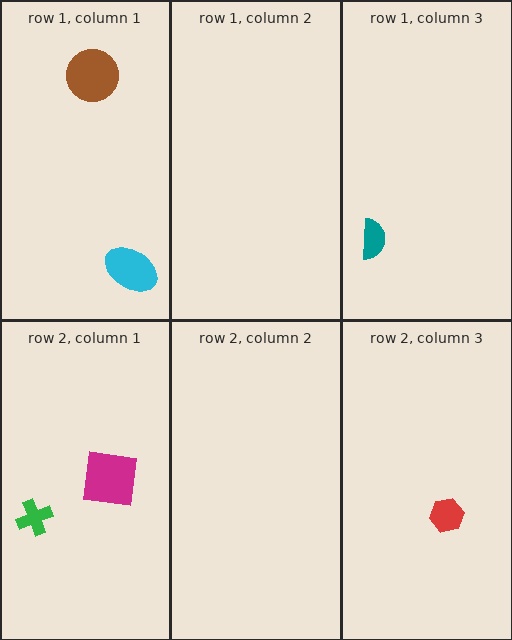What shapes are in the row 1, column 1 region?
The brown circle, the cyan ellipse.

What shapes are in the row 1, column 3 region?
The teal semicircle.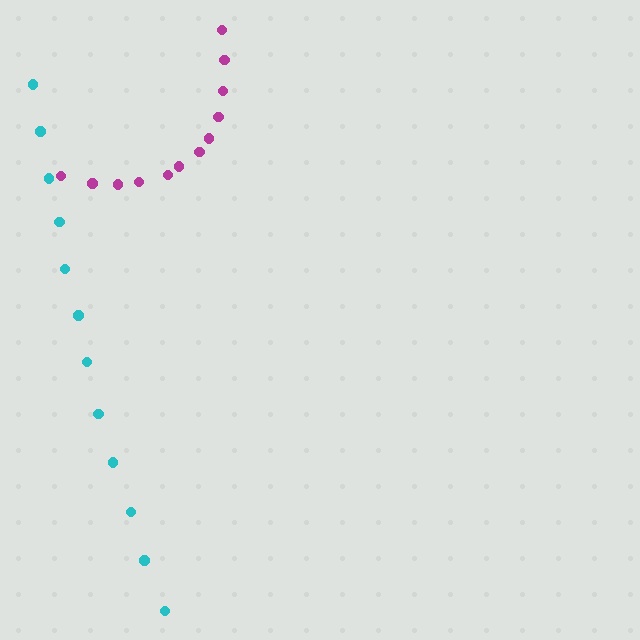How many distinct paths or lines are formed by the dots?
There are 2 distinct paths.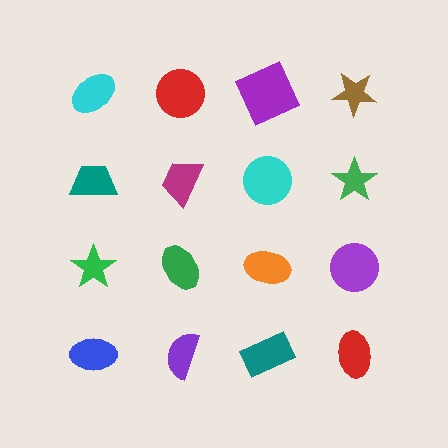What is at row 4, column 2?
A purple semicircle.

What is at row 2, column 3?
A cyan circle.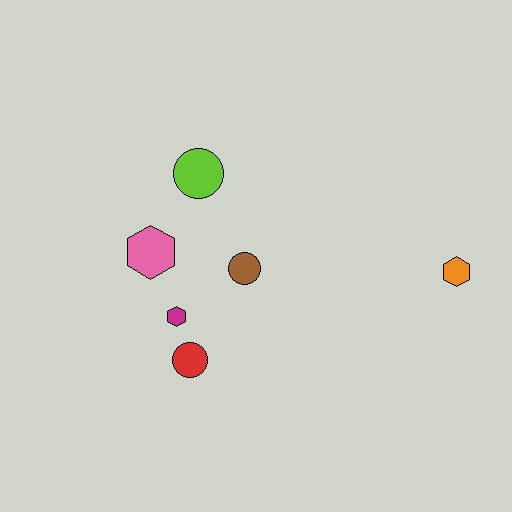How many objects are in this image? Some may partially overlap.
There are 6 objects.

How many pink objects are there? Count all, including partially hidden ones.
There is 1 pink object.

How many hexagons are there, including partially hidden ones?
There are 3 hexagons.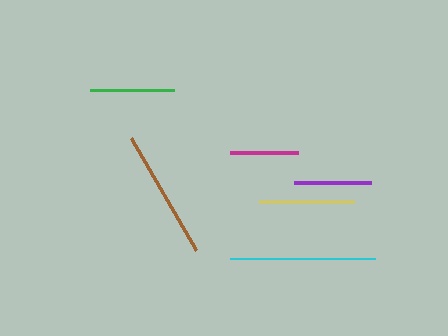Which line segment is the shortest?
The magenta line is the shortest at approximately 68 pixels.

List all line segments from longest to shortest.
From longest to shortest: cyan, brown, yellow, green, purple, magenta.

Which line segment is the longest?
The cyan line is the longest at approximately 145 pixels.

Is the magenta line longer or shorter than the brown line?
The brown line is longer than the magenta line.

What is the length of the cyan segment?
The cyan segment is approximately 145 pixels long.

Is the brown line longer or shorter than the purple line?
The brown line is longer than the purple line.